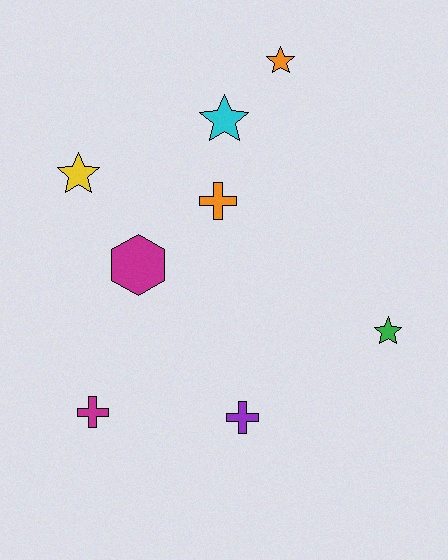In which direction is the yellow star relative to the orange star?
The yellow star is to the left of the orange star.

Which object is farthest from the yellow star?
The green star is farthest from the yellow star.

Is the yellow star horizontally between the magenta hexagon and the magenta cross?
No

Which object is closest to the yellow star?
The magenta hexagon is closest to the yellow star.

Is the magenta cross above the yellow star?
No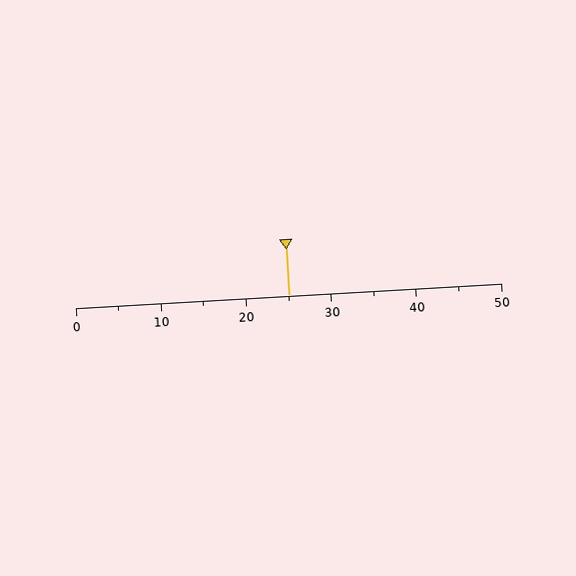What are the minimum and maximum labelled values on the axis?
The axis runs from 0 to 50.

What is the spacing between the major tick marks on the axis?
The major ticks are spaced 10 apart.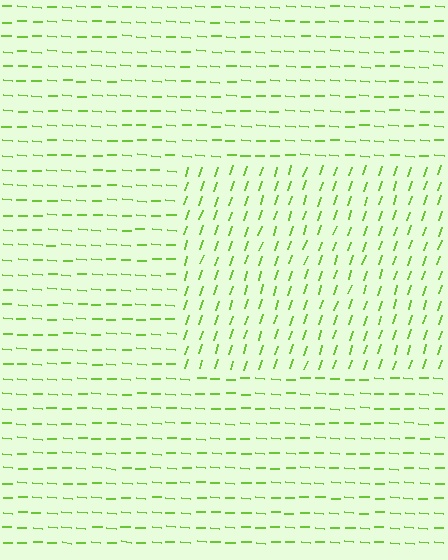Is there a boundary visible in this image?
Yes, there is a texture boundary formed by a change in line orientation.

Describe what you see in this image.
The image is filled with small lime line segments. A rectangle region in the image has lines oriented differently from the surrounding lines, creating a visible texture boundary.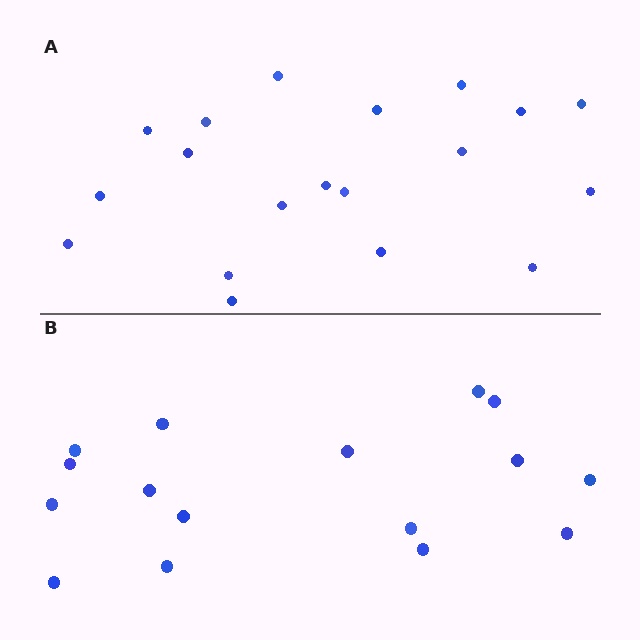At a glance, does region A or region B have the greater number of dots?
Region A (the top region) has more dots.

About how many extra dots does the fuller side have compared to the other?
Region A has just a few more — roughly 2 or 3 more dots than region B.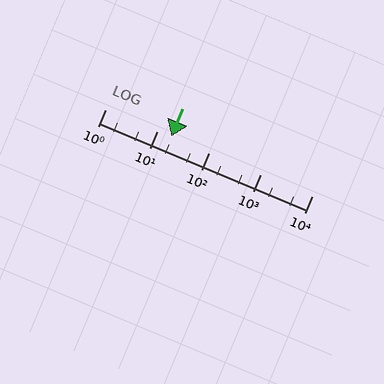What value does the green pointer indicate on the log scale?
The pointer indicates approximately 19.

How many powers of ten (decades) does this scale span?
The scale spans 4 decades, from 1 to 10000.